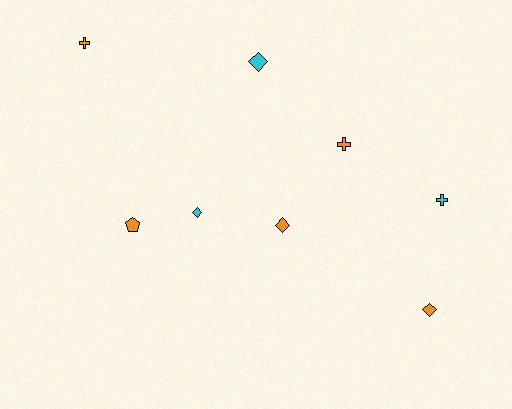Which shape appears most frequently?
Diamond, with 4 objects.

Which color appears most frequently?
Orange, with 5 objects.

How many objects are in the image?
There are 8 objects.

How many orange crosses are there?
There are 2 orange crosses.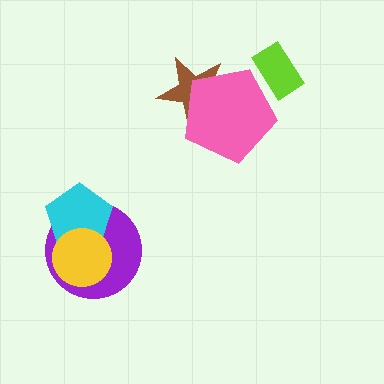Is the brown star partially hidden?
Yes, it is partially covered by another shape.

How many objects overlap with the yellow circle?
2 objects overlap with the yellow circle.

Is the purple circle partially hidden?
Yes, it is partially covered by another shape.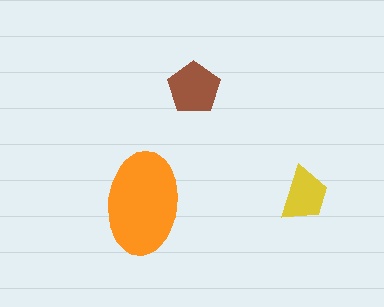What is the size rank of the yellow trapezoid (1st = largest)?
3rd.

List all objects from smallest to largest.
The yellow trapezoid, the brown pentagon, the orange ellipse.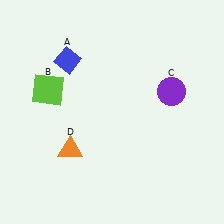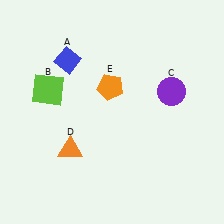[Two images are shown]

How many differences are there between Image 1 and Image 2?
There is 1 difference between the two images.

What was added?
An orange pentagon (E) was added in Image 2.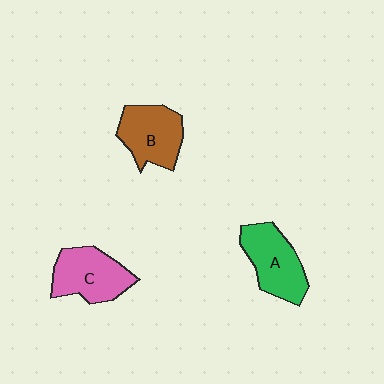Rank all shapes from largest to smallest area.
From largest to smallest: A (green), C (pink), B (brown).